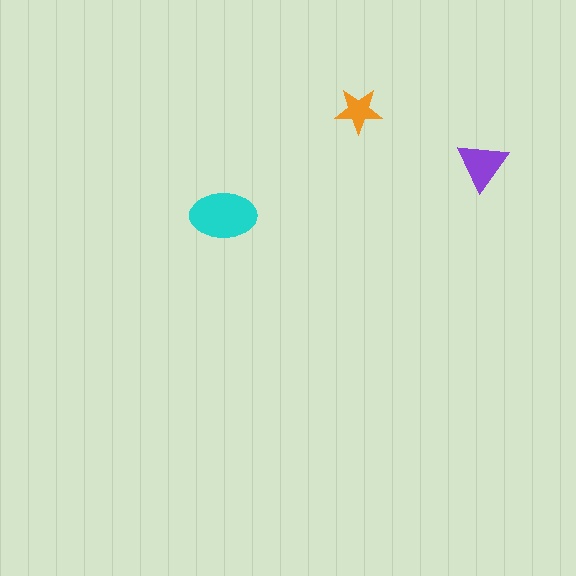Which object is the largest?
The cyan ellipse.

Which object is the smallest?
The orange star.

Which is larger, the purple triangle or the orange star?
The purple triangle.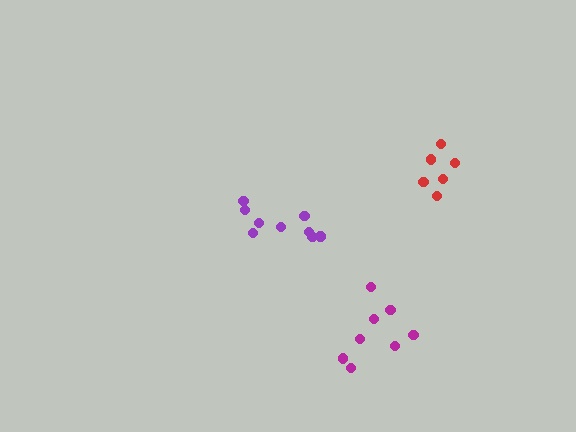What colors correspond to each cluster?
The clusters are colored: purple, red, magenta.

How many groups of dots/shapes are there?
There are 3 groups.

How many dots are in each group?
Group 1: 9 dots, Group 2: 6 dots, Group 3: 8 dots (23 total).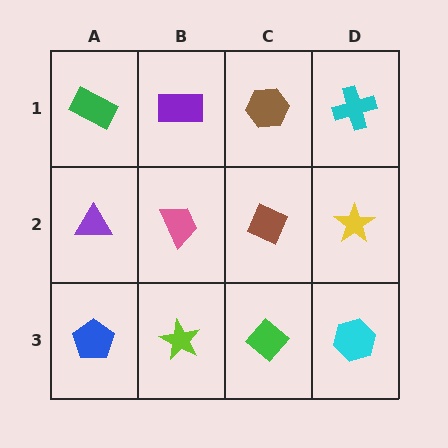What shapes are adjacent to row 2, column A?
A green rectangle (row 1, column A), a blue pentagon (row 3, column A), a pink trapezoid (row 2, column B).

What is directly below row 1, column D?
A yellow star.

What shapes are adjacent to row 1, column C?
A brown diamond (row 2, column C), a purple rectangle (row 1, column B), a cyan cross (row 1, column D).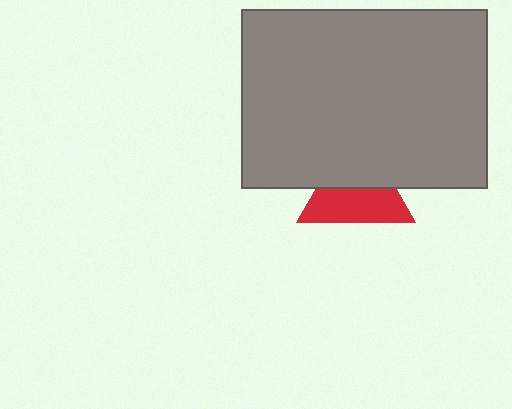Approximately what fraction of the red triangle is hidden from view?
Roughly 46% of the red triangle is hidden behind the gray rectangle.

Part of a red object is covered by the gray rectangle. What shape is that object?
It is a triangle.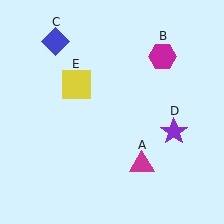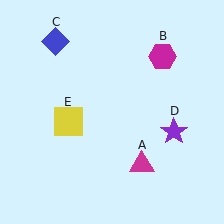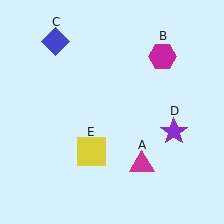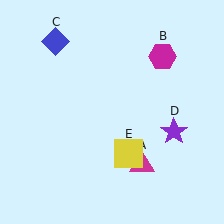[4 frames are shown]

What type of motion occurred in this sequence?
The yellow square (object E) rotated counterclockwise around the center of the scene.